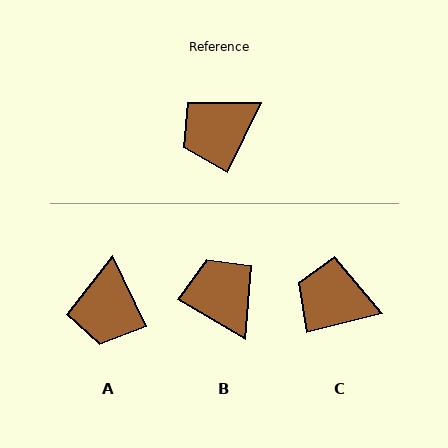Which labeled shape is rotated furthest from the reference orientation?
B, about 95 degrees away.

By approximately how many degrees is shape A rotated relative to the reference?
Approximately 52 degrees counter-clockwise.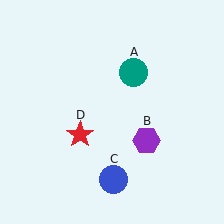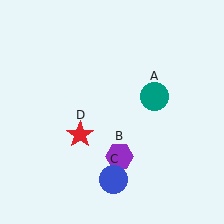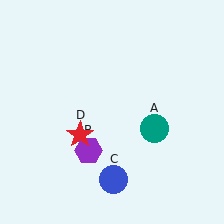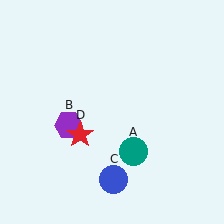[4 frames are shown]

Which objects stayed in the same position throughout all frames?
Blue circle (object C) and red star (object D) remained stationary.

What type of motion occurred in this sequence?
The teal circle (object A), purple hexagon (object B) rotated clockwise around the center of the scene.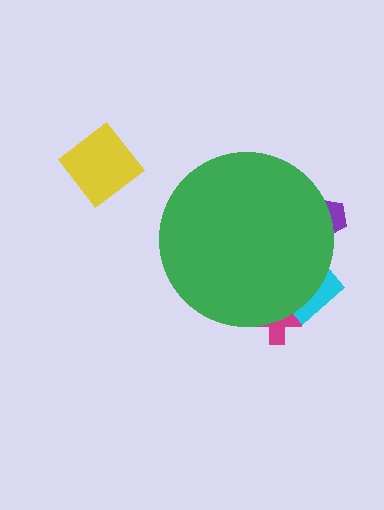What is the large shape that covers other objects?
A green circle.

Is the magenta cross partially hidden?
Yes, the magenta cross is partially hidden behind the green circle.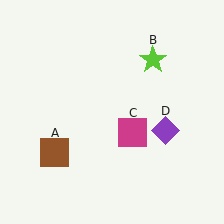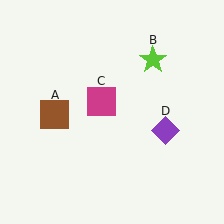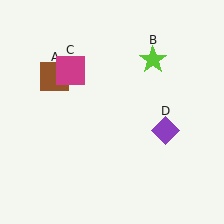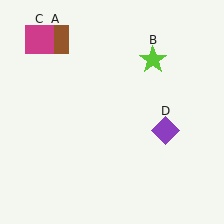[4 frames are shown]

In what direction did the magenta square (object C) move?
The magenta square (object C) moved up and to the left.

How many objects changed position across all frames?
2 objects changed position: brown square (object A), magenta square (object C).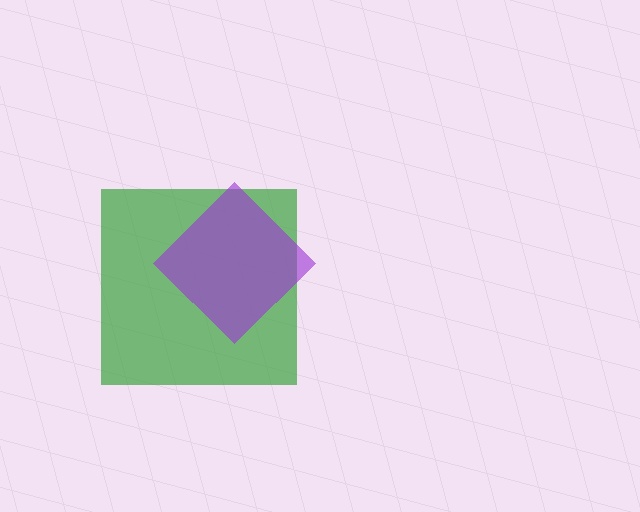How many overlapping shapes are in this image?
There are 2 overlapping shapes in the image.